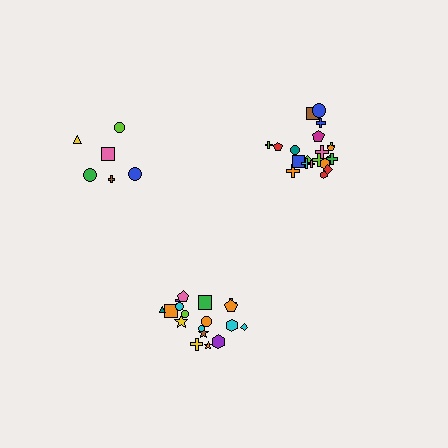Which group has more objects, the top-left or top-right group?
The top-right group.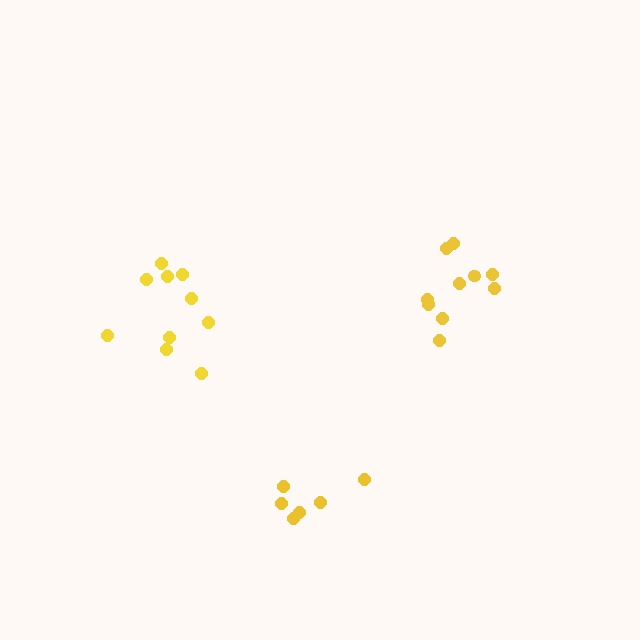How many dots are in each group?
Group 1: 10 dots, Group 2: 10 dots, Group 3: 6 dots (26 total).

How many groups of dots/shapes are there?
There are 3 groups.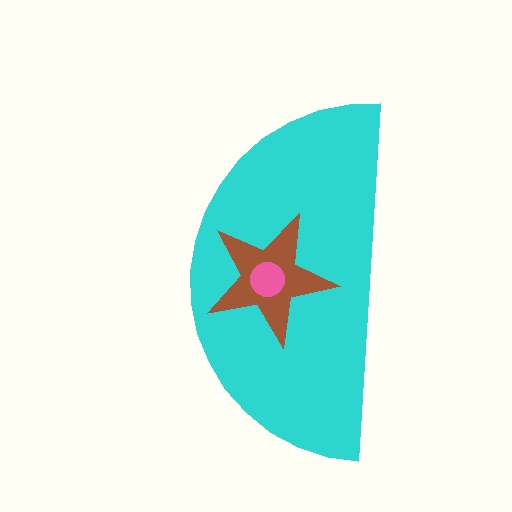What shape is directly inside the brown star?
The pink circle.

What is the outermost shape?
The cyan semicircle.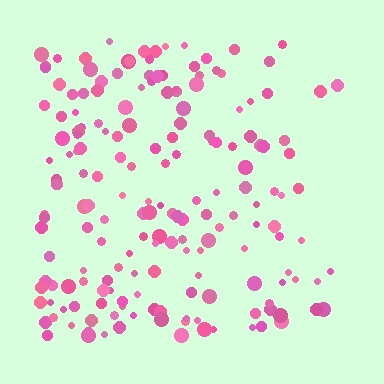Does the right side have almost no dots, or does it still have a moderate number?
Still a moderate number, just noticeably fewer than the left.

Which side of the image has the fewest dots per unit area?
The right.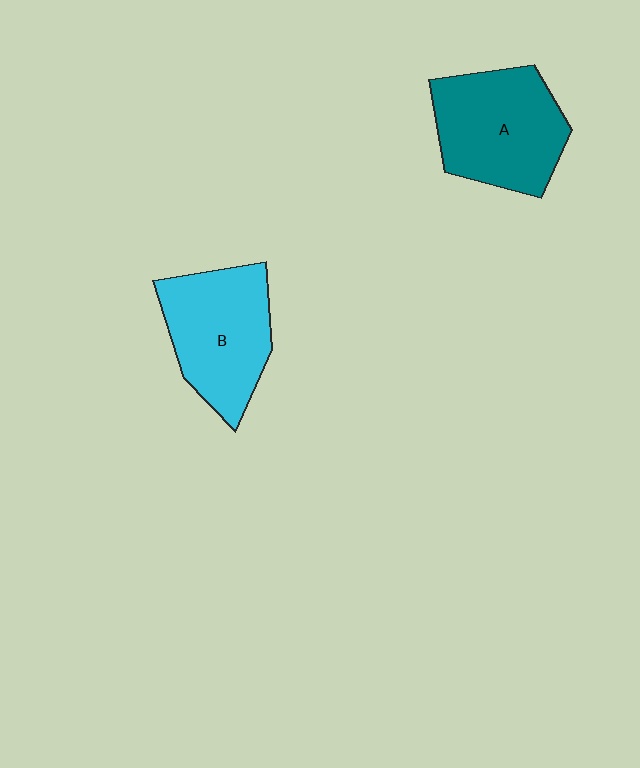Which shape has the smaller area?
Shape B (cyan).